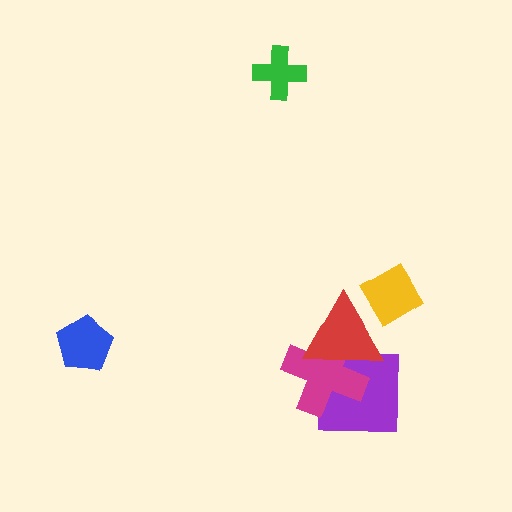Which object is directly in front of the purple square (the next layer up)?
The magenta cross is directly in front of the purple square.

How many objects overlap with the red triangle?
3 objects overlap with the red triangle.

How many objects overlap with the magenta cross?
2 objects overlap with the magenta cross.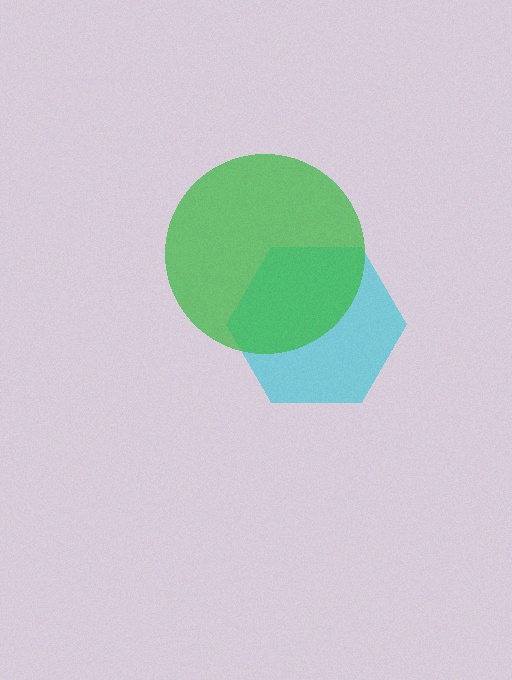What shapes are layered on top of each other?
The layered shapes are: a cyan hexagon, a green circle.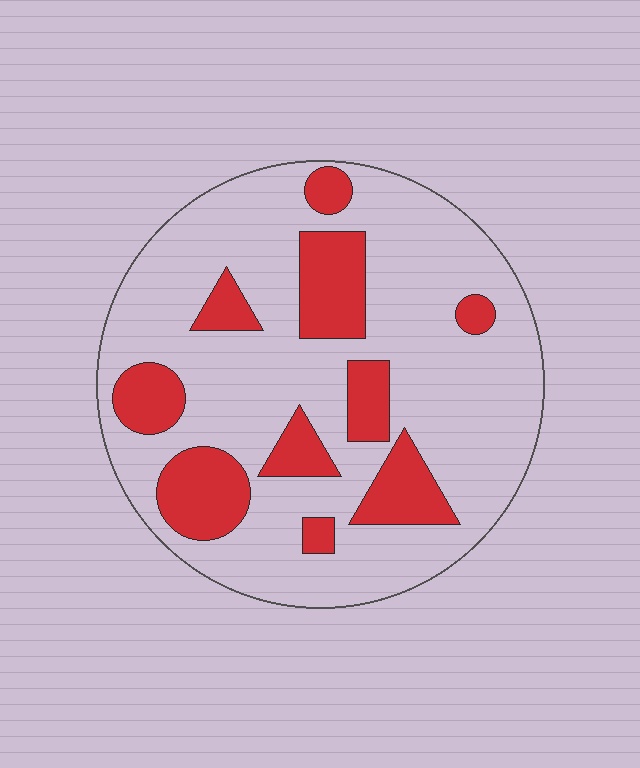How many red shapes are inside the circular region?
10.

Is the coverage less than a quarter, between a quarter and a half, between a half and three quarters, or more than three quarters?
Less than a quarter.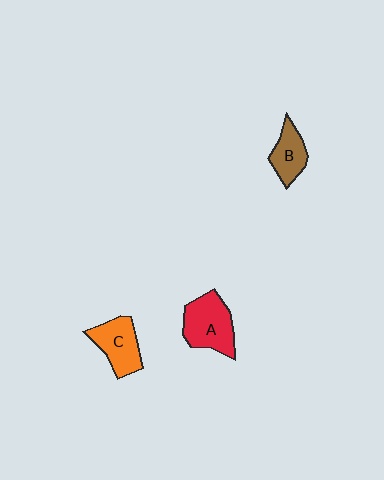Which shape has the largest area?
Shape A (red).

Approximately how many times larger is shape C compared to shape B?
Approximately 1.3 times.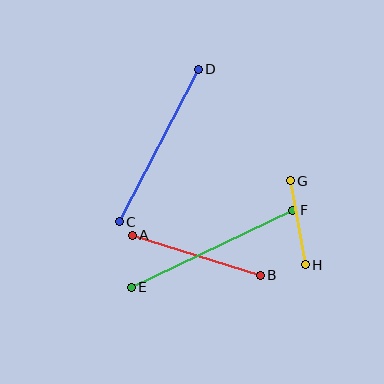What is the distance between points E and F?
The distance is approximately 179 pixels.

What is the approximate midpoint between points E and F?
The midpoint is at approximately (212, 249) pixels.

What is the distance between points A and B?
The distance is approximately 134 pixels.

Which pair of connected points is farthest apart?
Points E and F are farthest apart.